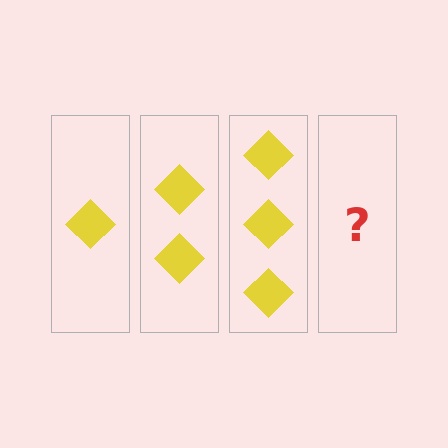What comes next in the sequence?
The next element should be 4 diamonds.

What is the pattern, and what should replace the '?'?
The pattern is that each step adds one more diamond. The '?' should be 4 diamonds.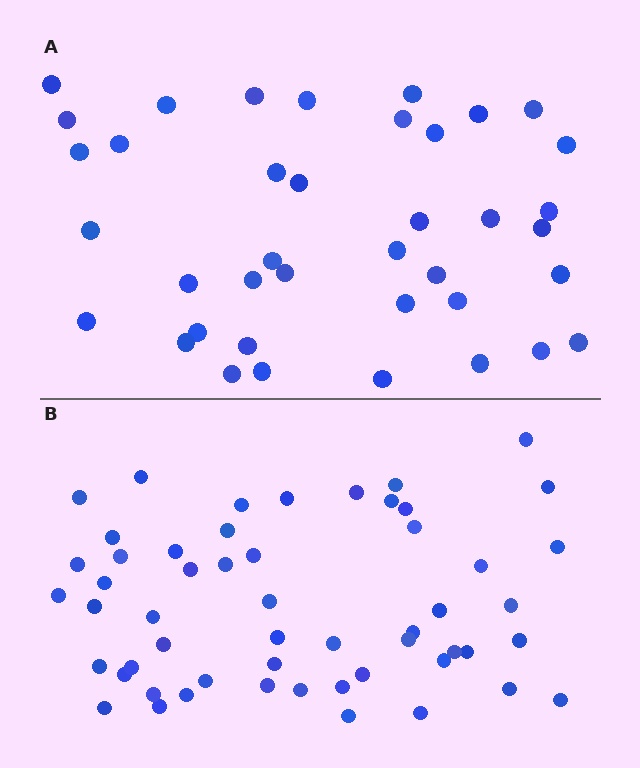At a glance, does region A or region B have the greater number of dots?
Region B (the bottom region) has more dots.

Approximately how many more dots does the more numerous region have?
Region B has approximately 15 more dots than region A.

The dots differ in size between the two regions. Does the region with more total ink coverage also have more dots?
No. Region A has more total ink coverage because its dots are larger, but region B actually contains more individual dots. Total area can be misleading — the number of items is what matters here.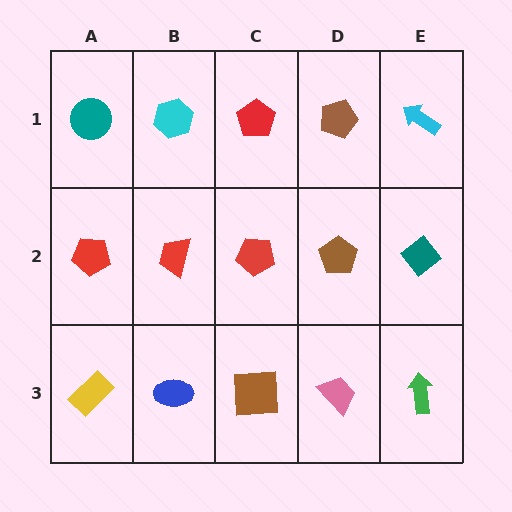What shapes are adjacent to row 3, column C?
A red pentagon (row 2, column C), a blue ellipse (row 3, column B), a pink trapezoid (row 3, column D).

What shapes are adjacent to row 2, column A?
A teal circle (row 1, column A), a yellow rectangle (row 3, column A), a red trapezoid (row 2, column B).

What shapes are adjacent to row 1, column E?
A teal diamond (row 2, column E), a brown pentagon (row 1, column D).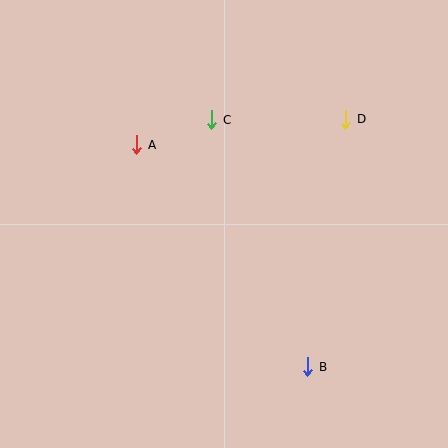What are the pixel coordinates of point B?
Point B is at (308, 367).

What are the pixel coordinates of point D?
Point D is at (345, 119).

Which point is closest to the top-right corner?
Point D is closest to the top-right corner.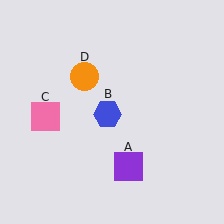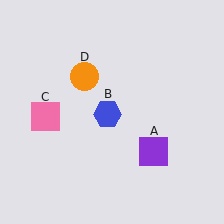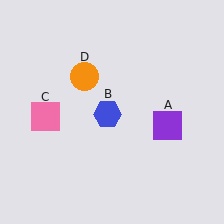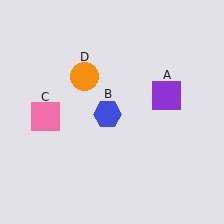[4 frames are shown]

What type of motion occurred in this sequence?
The purple square (object A) rotated counterclockwise around the center of the scene.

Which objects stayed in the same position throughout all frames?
Blue hexagon (object B) and pink square (object C) and orange circle (object D) remained stationary.